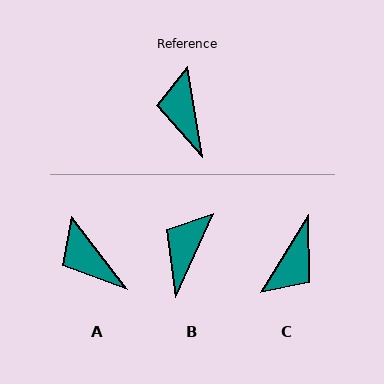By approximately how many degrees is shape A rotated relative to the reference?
Approximately 28 degrees counter-clockwise.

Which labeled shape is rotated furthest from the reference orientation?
C, about 139 degrees away.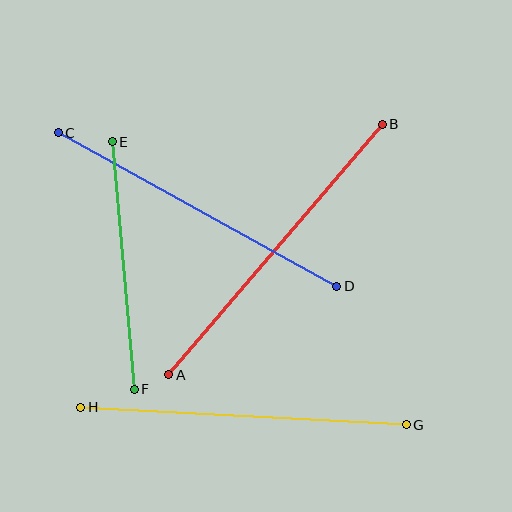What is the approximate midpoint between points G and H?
The midpoint is at approximately (243, 416) pixels.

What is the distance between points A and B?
The distance is approximately 329 pixels.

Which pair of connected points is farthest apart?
Points A and B are farthest apart.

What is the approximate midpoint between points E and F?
The midpoint is at approximately (123, 266) pixels.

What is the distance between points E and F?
The distance is approximately 249 pixels.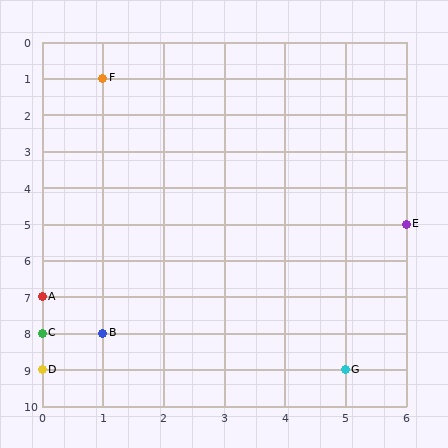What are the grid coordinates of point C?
Point C is at grid coordinates (0, 8).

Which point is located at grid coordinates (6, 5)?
Point E is at (6, 5).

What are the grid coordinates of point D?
Point D is at grid coordinates (0, 9).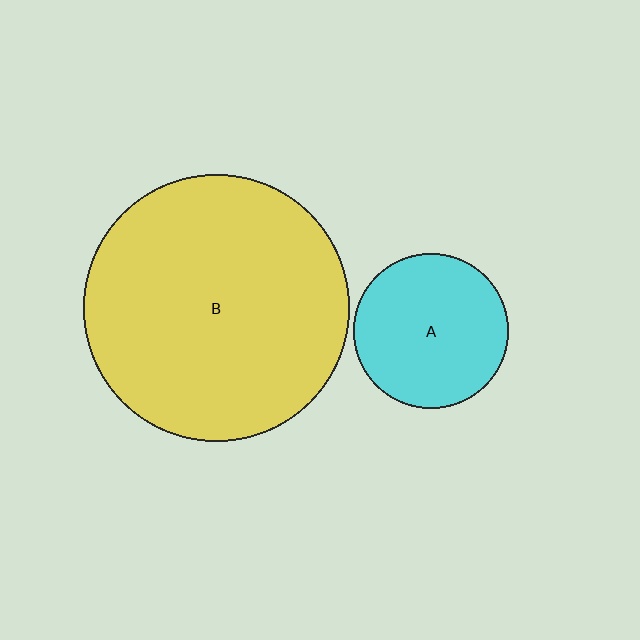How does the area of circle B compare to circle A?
Approximately 3.0 times.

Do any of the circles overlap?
No, none of the circles overlap.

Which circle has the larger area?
Circle B (yellow).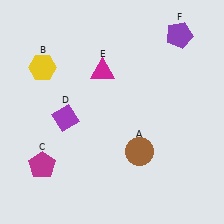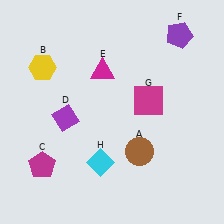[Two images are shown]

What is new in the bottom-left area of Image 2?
A cyan diamond (H) was added in the bottom-left area of Image 2.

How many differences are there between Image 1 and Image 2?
There are 2 differences between the two images.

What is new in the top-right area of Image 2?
A magenta square (G) was added in the top-right area of Image 2.